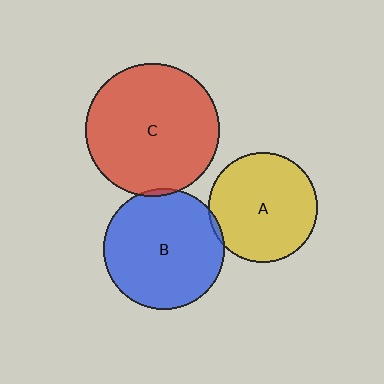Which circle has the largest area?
Circle C (red).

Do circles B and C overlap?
Yes.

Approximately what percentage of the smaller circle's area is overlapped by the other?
Approximately 5%.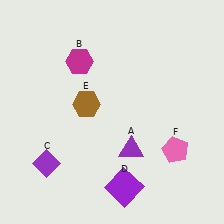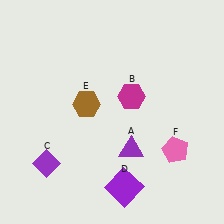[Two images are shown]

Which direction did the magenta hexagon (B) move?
The magenta hexagon (B) moved right.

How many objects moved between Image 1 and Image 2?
1 object moved between the two images.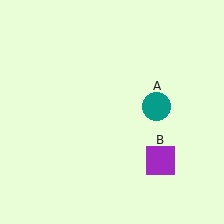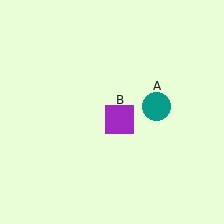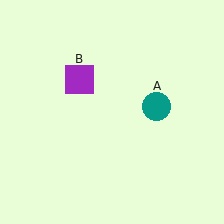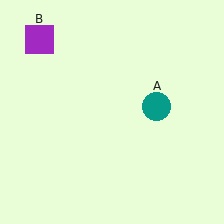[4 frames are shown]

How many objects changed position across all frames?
1 object changed position: purple square (object B).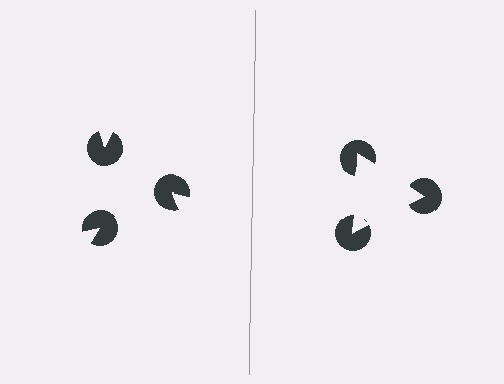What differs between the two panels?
The pac-man discs are positioned identically on both sides; only the wedge orientations differ. On the right they align to a triangle; on the left they are misaligned.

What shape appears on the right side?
An illusory triangle.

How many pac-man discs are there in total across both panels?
6 — 3 on each side.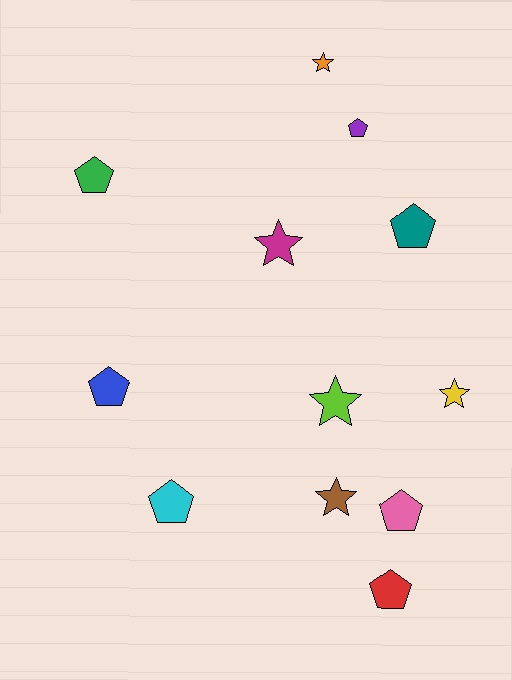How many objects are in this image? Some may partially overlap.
There are 12 objects.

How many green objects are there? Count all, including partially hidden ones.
There is 1 green object.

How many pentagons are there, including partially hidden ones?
There are 7 pentagons.